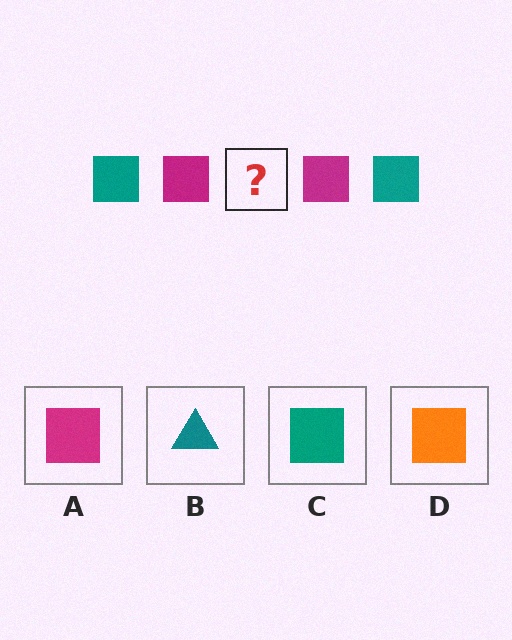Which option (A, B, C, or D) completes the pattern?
C.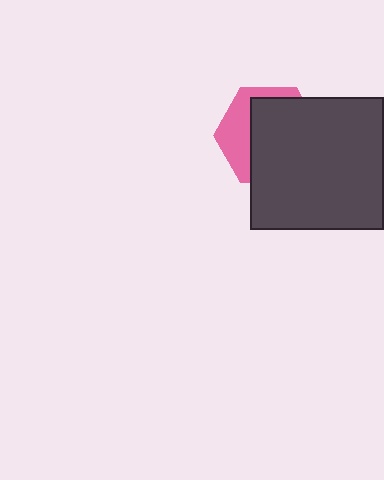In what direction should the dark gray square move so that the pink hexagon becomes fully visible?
The dark gray square should move toward the lower-right. That is the shortest direction to clear the overlap and leave the pink hexagon fully visible.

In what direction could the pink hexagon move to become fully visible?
The pink hexagon could move toward the upper-left. That would shift it out from behind the dark gray square entirely.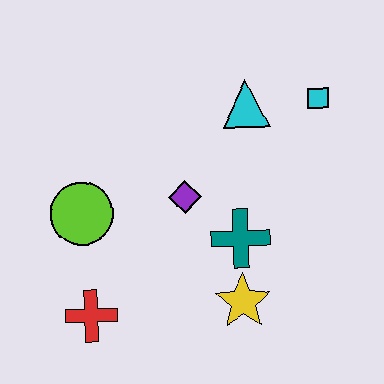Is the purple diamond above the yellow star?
Yes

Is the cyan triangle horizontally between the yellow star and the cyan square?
Yes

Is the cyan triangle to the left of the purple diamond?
No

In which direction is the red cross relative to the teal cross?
The red cross is to the left of the teal cross.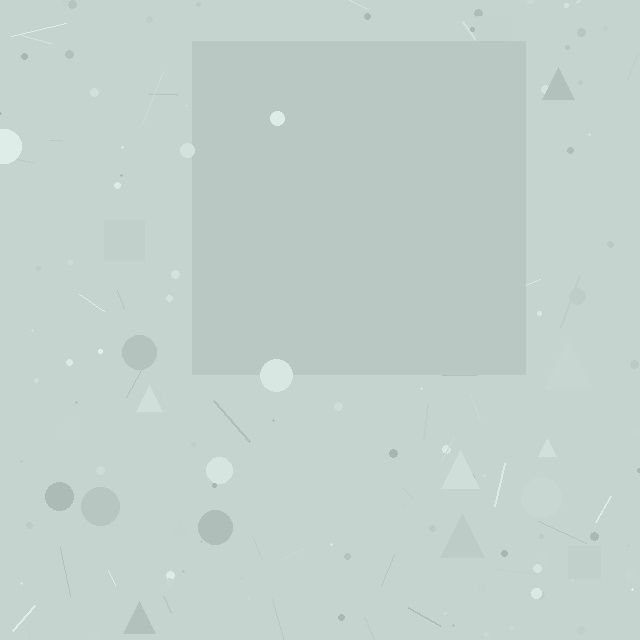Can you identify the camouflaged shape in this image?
The camouflaged shape is a square.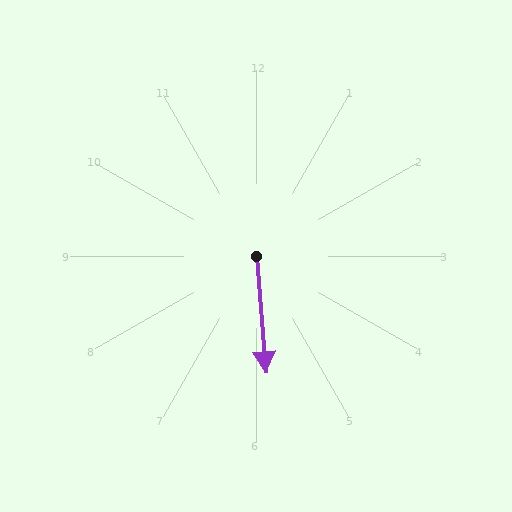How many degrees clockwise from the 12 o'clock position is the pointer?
Approximately 175 degrees.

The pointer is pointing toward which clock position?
Roughly 6 o'clock.